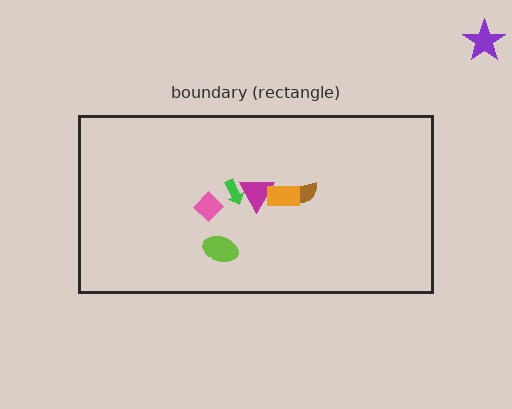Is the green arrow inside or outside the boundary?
Inside.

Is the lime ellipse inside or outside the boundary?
Inside.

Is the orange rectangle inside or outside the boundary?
Inside.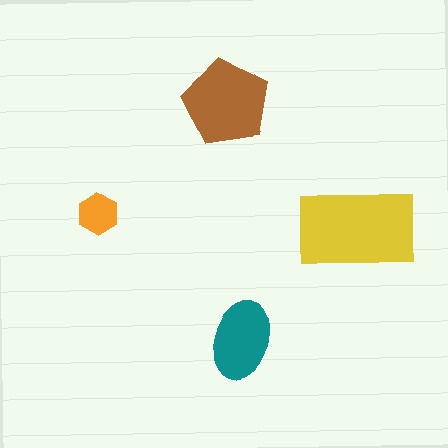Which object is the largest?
The yellow rectangle.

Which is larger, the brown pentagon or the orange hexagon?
The brown pentagon.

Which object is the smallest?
The orange hexagon.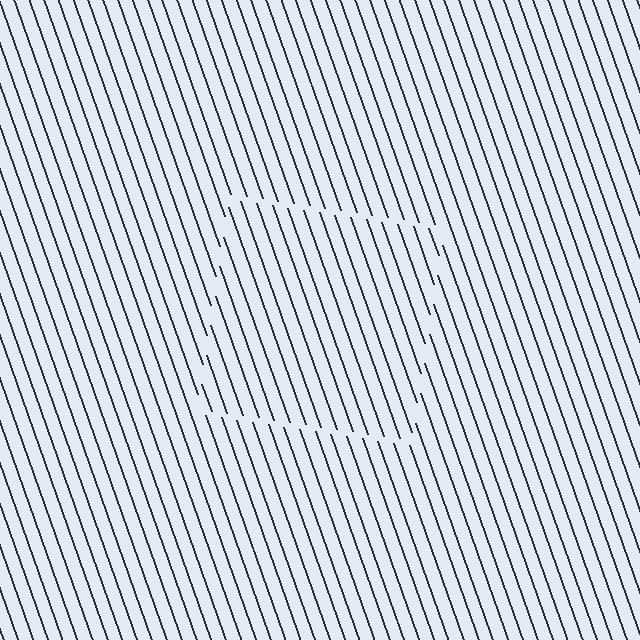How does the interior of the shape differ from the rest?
The interior of the shape contains the same grating, shifted by half a period — the contour is defined by the phase discontinuity where line-ends from the inner and outer gratings abut.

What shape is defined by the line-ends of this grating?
An illusory square. The interior of the shape contains the same grating, shifted by half a period — the contour is defined by the phase discontinuity where line-ends from the inner and outer gratings abut.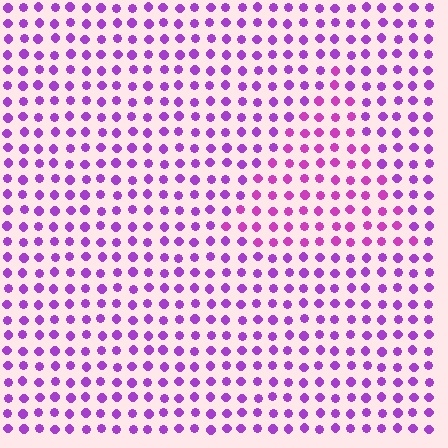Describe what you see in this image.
The image is filled with small purple elements in a uniform arrangement. A triangle-shaped region is visible where the elements are tinted to a slightly different hue, forming a subtle color boundary.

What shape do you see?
I see a triangle.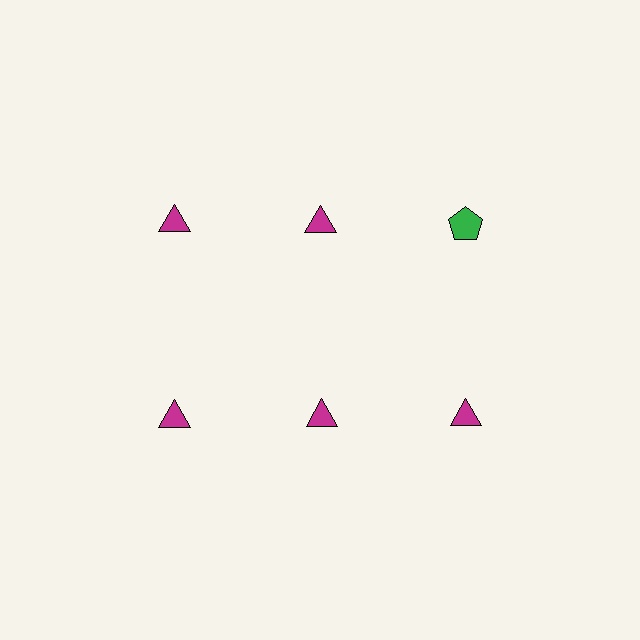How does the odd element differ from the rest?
It differs in both color (green instead of magenta) and shape (pentagon instead of triangle).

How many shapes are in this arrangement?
There are 6 shapes arranged in a grid pattern.